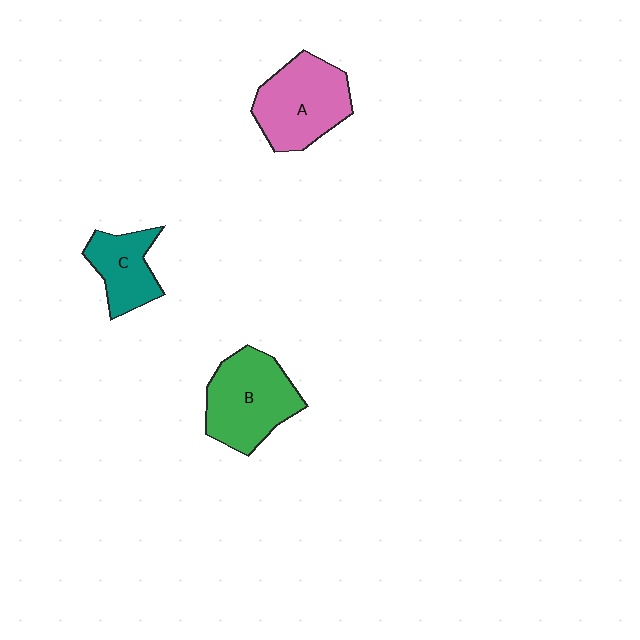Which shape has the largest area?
Shape B (green).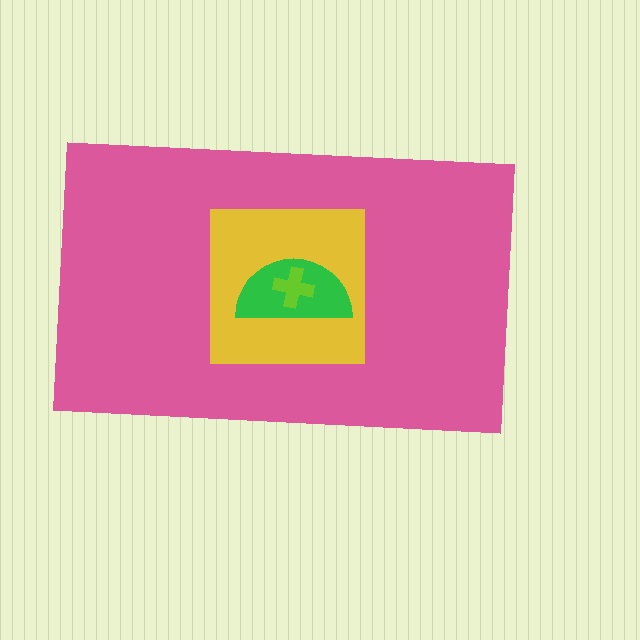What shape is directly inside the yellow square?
The green semicircle.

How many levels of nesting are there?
4.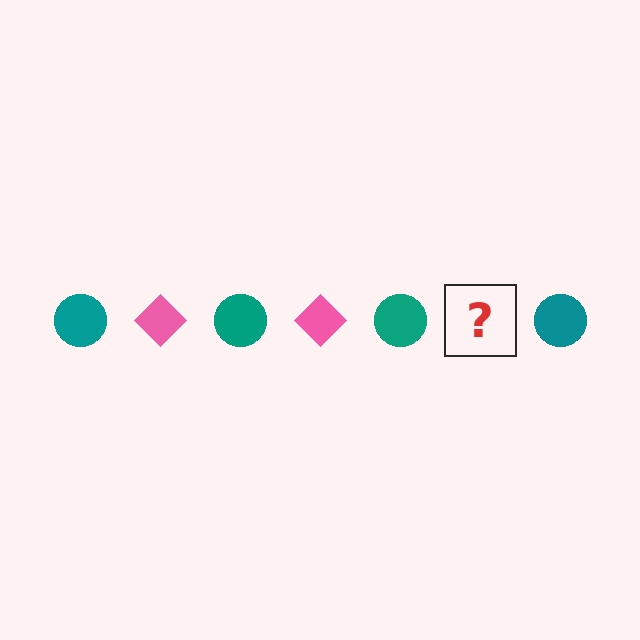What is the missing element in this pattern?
The missing element is a pink diamond.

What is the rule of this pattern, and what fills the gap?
The rule is that the pattern alternates between teal circle and pink diamond. The gap should be filled with a pink diamond.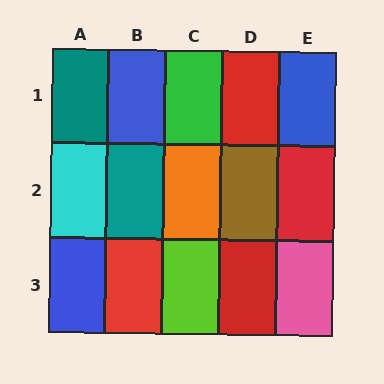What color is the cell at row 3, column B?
Red.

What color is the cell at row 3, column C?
Lime.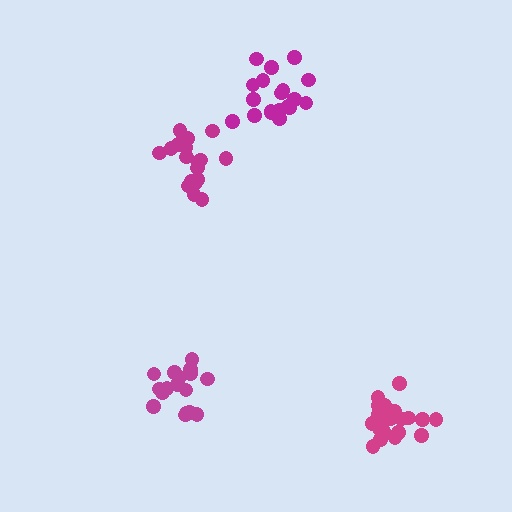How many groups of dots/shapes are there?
There are 4 groups.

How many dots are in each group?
Group 1: 21 dots, Group 2: 20 dots, Group 3: 18 dots, Group 4: 17 dots (76 total).